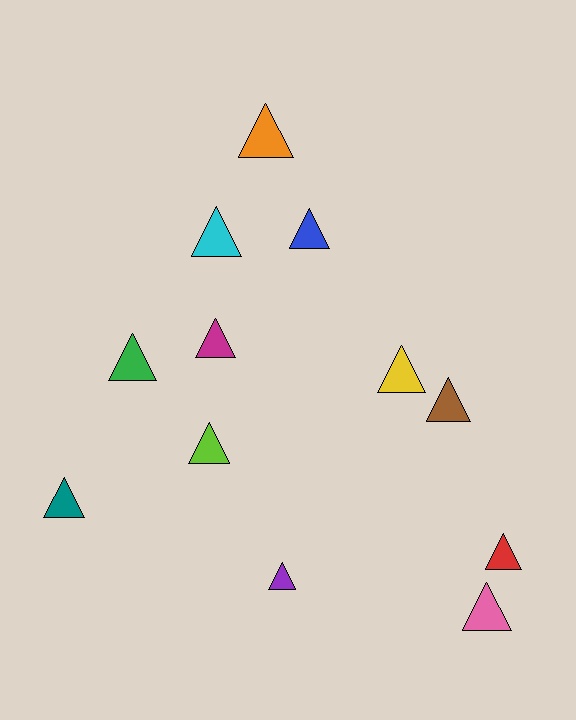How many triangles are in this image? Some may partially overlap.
There are 12 triangles.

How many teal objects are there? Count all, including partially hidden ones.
There is 1 teal object.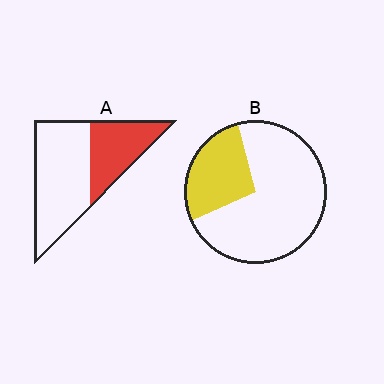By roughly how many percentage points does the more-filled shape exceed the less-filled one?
By roughly 10 percentage points (A over B).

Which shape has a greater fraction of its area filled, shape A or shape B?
Shape A.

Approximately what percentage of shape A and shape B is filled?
A is approximately 35% and B is approximately 30%.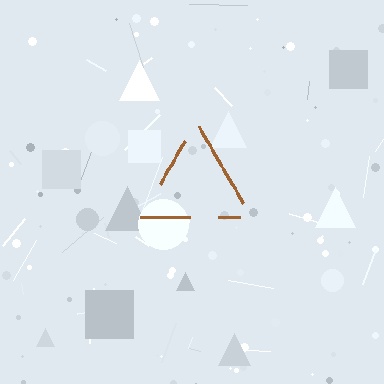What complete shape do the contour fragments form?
The contour fragments form a triangle.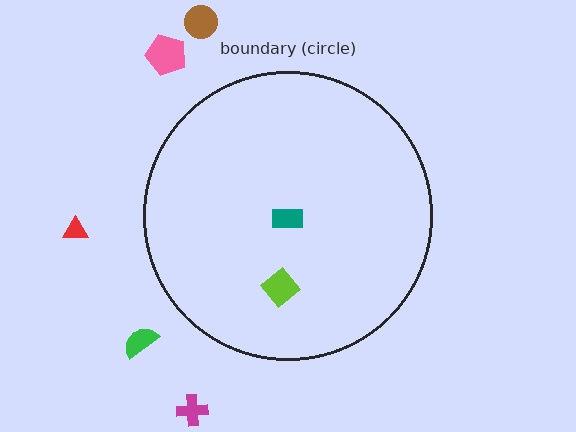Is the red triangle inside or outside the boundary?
Outside.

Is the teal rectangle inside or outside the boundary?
Inside.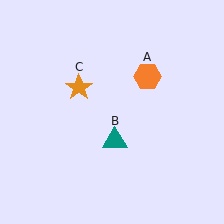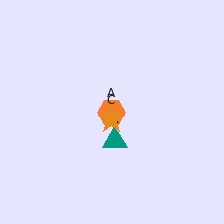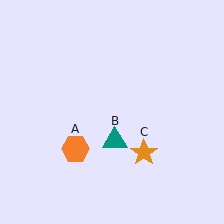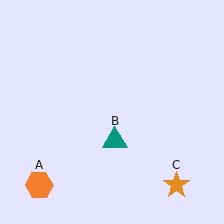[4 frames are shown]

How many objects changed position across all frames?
2 objects changed position: orange hexagon (object A), orange star (object C).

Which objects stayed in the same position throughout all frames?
Teal triangle (object B) remained stationary.